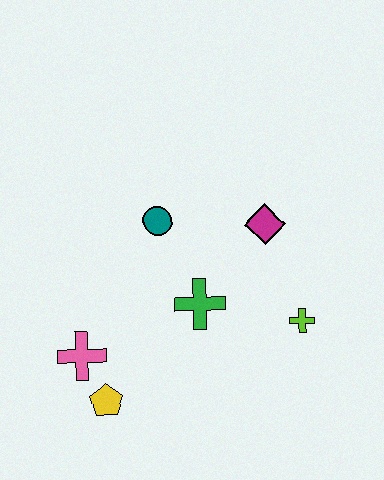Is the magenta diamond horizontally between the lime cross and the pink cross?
Yes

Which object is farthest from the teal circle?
The yellow pentagon is farthest from the teal circle.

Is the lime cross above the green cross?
No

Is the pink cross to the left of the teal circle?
Yes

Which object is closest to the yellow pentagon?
The pink cross is closest to the yellow pentagon.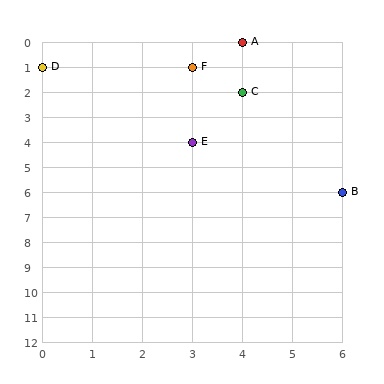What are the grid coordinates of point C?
Point C is at grid coordinates (4, 2).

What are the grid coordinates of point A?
Point A is at grid coordinates (4, 0).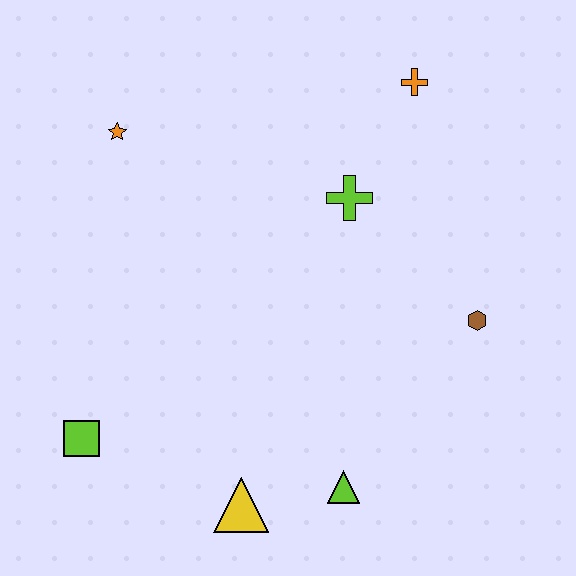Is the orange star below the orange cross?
Yes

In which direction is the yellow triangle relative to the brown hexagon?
The yellow triangle is to the left of the brown hexagon.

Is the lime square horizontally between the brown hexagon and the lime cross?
No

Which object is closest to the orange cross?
The lime cross is closest to the orange cross.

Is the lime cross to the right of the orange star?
Yes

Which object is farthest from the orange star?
The lime triangle is farthest from the orange star.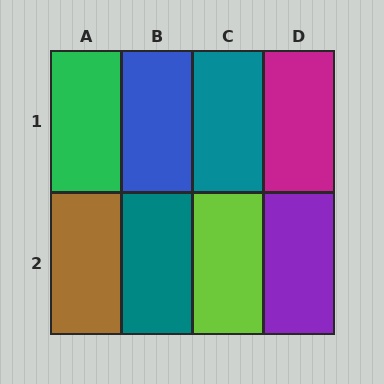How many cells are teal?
2 cells are teal.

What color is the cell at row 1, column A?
Green.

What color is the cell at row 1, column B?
Blue.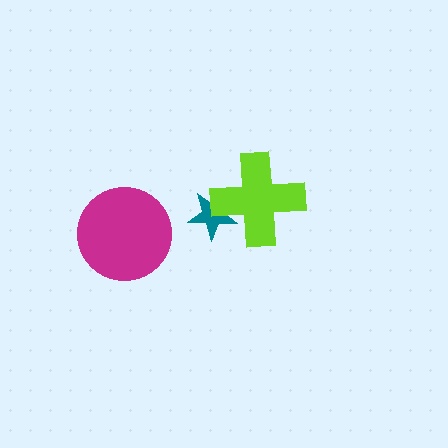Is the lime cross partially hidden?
No, no other shape covers it.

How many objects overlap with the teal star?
1 object overlaps with the teal star.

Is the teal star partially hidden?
Yes, it is partially covered by another shape.